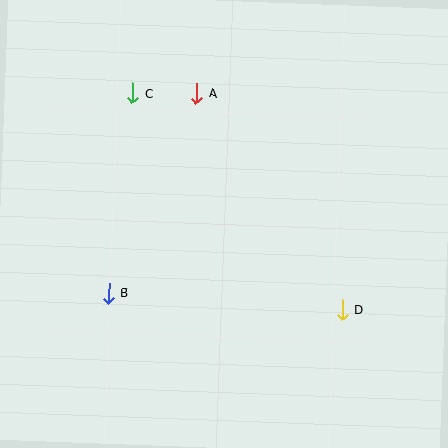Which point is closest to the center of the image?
Point A at (197, 93) is closest to the center.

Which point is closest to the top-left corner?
Point C is closest to the top-left corner.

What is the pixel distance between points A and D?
The distance between A and D is 261 pixels.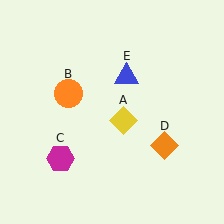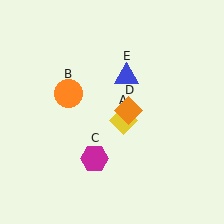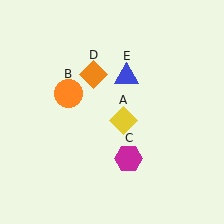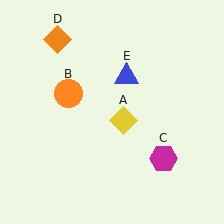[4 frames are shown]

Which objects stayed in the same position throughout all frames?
Yellow diamond (object A) and orange circle (object B) and blue triangle (object E) remained stationary.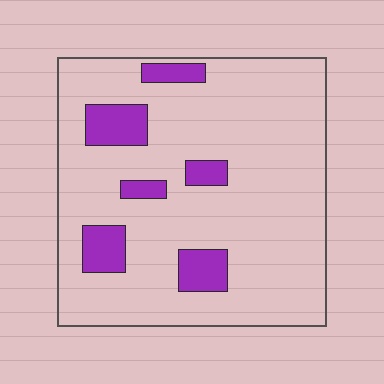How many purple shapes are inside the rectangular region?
6.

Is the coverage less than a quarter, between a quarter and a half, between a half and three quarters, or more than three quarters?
Less than a quarter.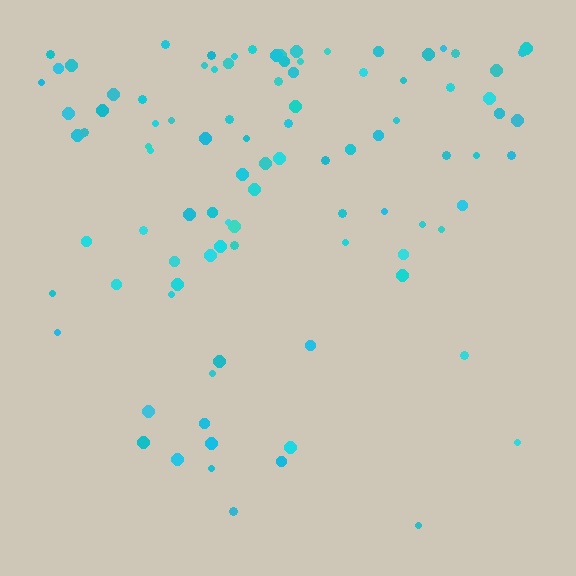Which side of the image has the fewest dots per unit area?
The bottom.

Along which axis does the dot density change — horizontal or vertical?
Vertical.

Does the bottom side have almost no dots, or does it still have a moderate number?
Still a moderate number, just noticeably fewer than the top.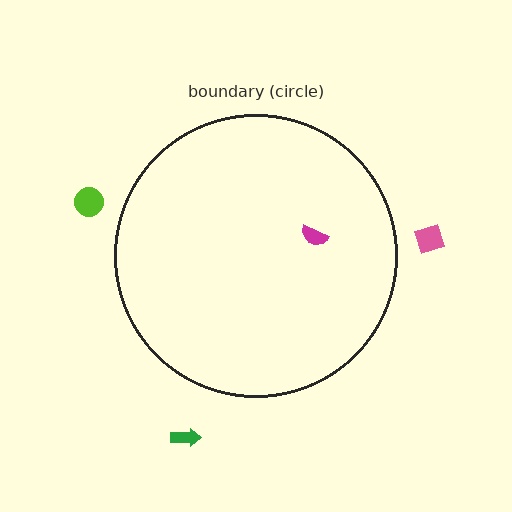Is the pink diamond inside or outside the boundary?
Outside.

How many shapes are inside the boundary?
1 inside, 3 outside.